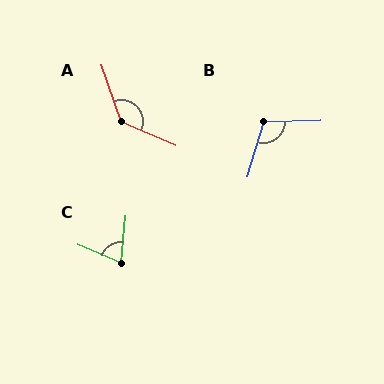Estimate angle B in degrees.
Approximately 107 degrees.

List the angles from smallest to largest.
C (73°), B (107°), A (133°).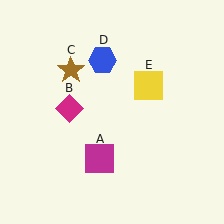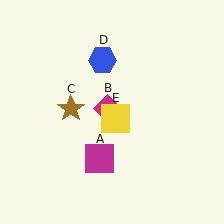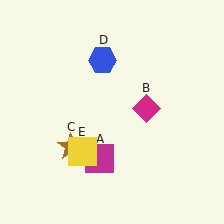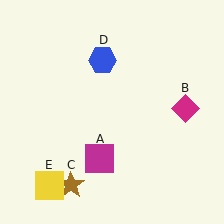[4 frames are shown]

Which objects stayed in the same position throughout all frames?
Magenta square (object A) and blue hexagon (object D) remained stationary.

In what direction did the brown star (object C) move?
The brown star (object C) moved down.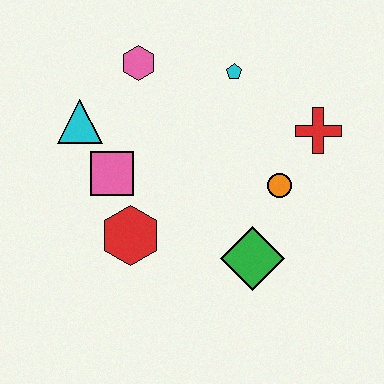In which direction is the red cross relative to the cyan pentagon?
The red cross is to the right of the cyan pentagon.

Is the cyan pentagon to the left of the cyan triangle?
No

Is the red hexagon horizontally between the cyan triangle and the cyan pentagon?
Yes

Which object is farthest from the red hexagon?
The red cross is farthest from the red hexagon.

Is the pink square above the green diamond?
Yes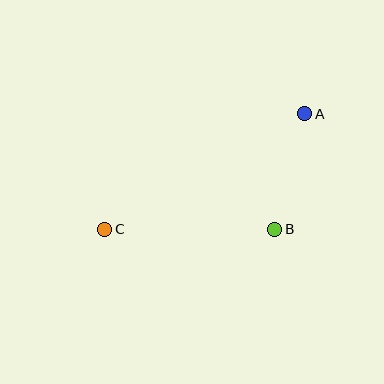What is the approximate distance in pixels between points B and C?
The distance between B and C is approximately 170 pixels.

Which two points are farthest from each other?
Points A and C are farthest from each other.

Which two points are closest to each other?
Points A and B are closest to each other.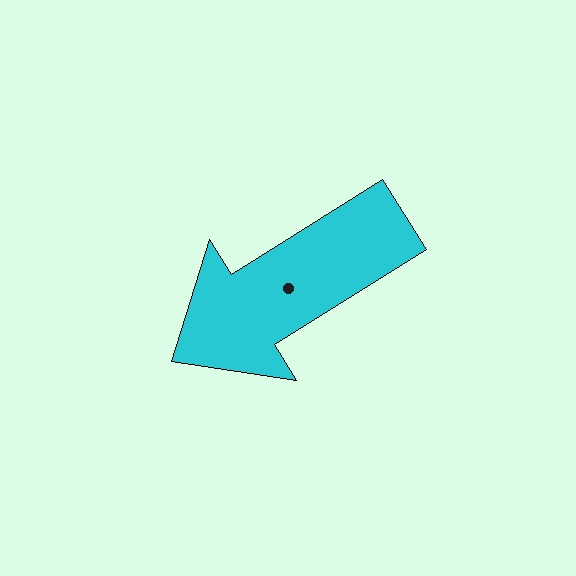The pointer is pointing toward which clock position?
Roughly 8 o'clock.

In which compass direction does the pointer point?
Southwest.